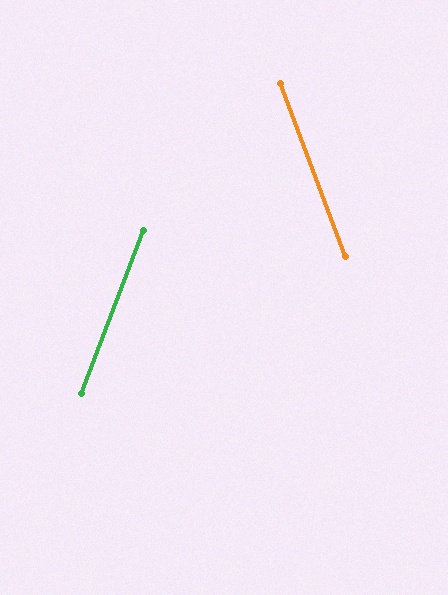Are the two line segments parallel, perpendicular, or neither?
Neither parallel nor perpendicular — they differ by about 42°.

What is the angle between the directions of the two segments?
Approximately 42 degrees.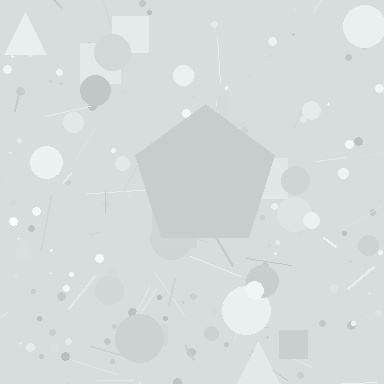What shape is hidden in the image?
A pentagon is hidden in the image.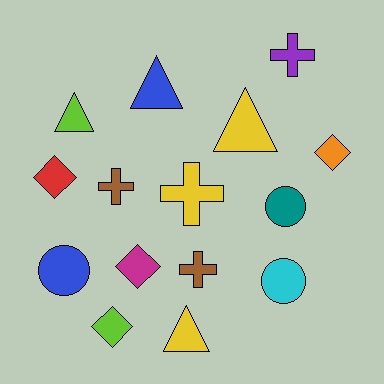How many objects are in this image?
There are 15 objects.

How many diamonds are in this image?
There are 4 diamonds.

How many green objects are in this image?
There are no green objects.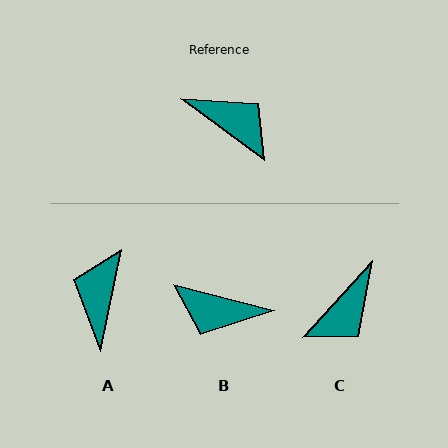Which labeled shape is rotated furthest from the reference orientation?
B, about 158 degrees away.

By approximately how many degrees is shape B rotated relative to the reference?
Approximately 158 degrees clockwise.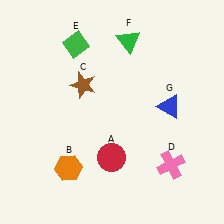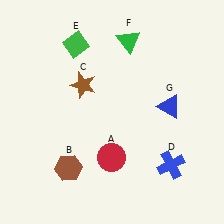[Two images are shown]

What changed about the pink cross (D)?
In Image 1, D is pink. In Image 2, it changed to blue.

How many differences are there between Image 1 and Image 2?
There are 2 differences between the two images.